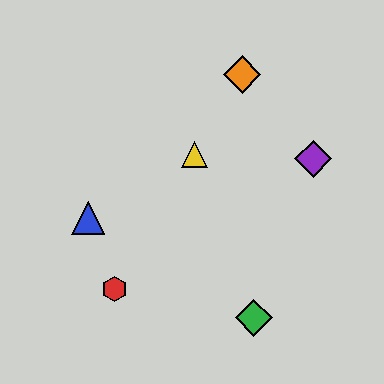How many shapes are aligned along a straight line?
3 shapes (the red hexagon, the yellow triangle, the orange diamond) are aligned along a straight line.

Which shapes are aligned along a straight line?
The red hexagon, the yellow triangle, the orange diamond are aligned along a straight line.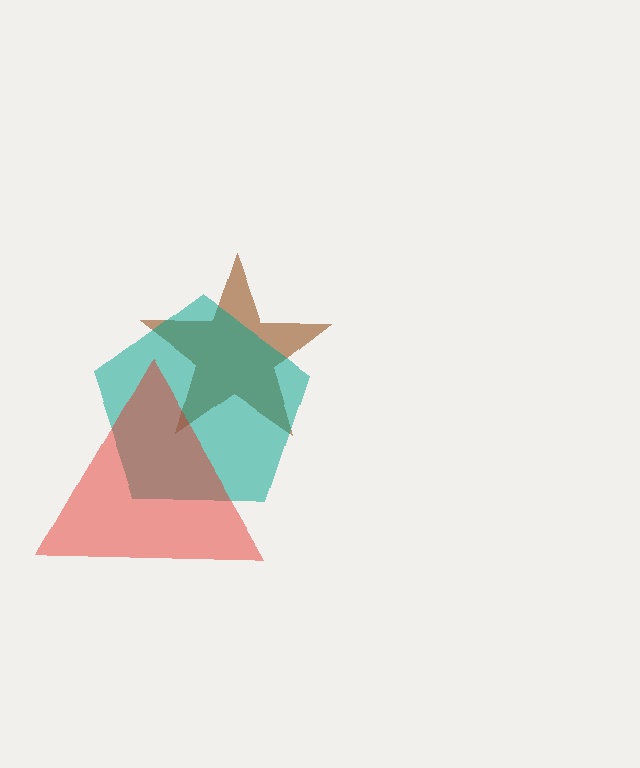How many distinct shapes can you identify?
There are 3 distinct shapes: a brown star, a teal pentagon, a red triangle.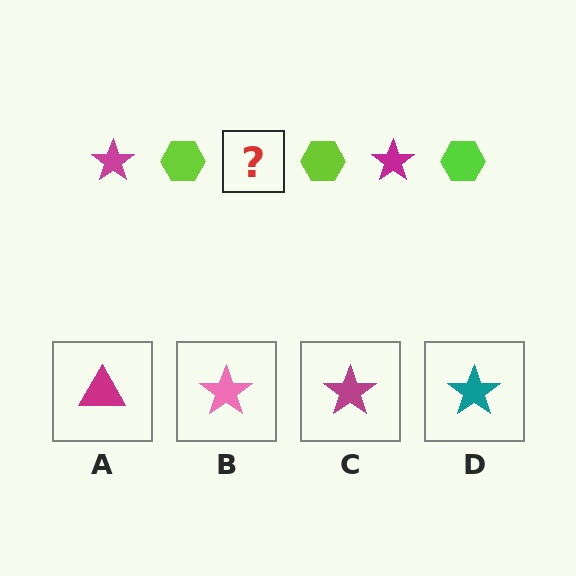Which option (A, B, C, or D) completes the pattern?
C.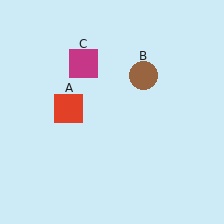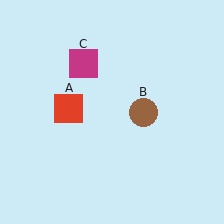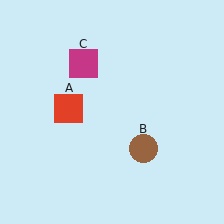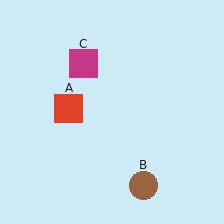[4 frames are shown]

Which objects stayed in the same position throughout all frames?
Red square (object A) and magenta square (object C) remained stationary.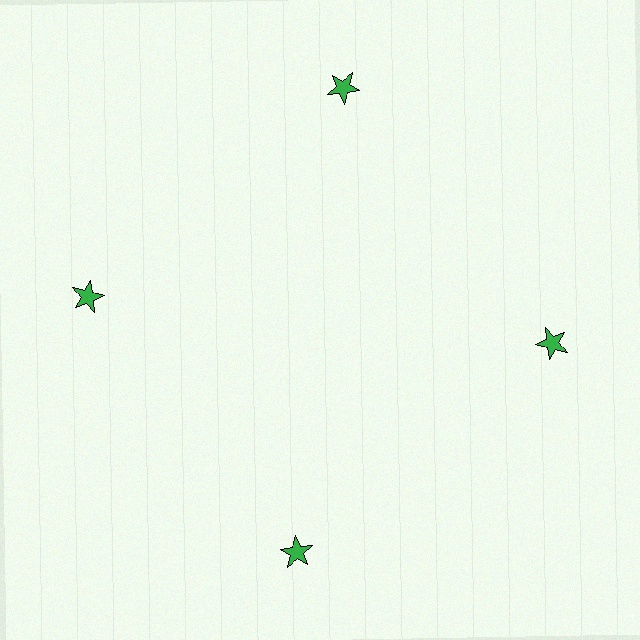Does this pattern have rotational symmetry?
Yes, this pattern has 4-fold rotational symmetry. It looks the same after rotating 90 degrees around the center.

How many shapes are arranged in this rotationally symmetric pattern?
There are 4 shapes, arranged in 4 groups of 1.